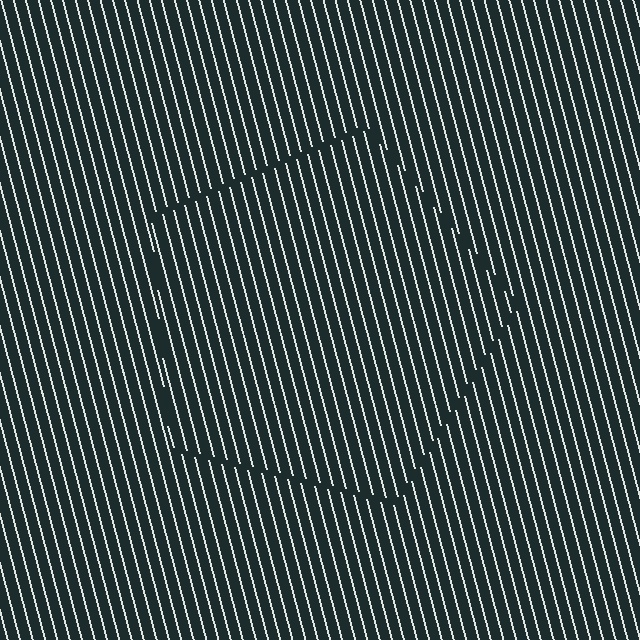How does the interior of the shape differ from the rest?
The interior of the shape contains the same grating, shifted by half a period — the contour is defined by the phase discontinuity where line-ends from the inner and outer gratings abut.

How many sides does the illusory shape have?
5 sides — the line-ends trace a pentagon.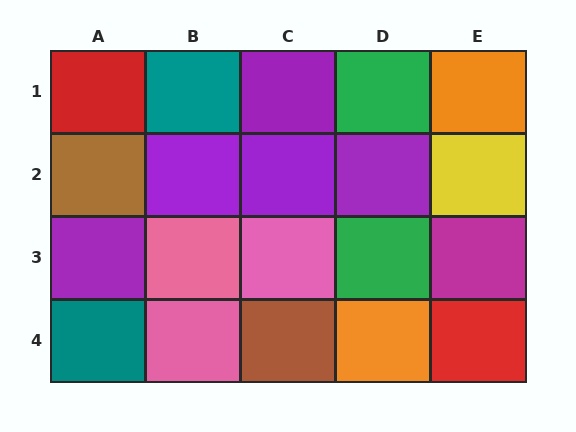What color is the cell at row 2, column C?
Purple.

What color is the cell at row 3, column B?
Pink.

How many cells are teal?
2 cells are teal.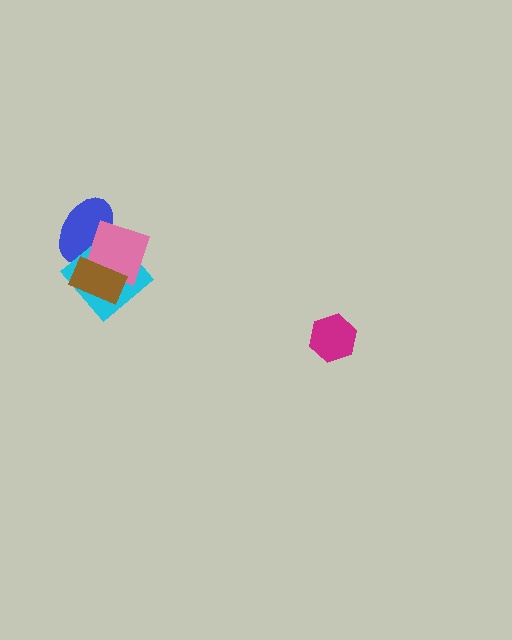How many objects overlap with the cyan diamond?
3 objects overlap with the cyan diamond.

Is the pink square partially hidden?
Yes, it is partially covered by another shape.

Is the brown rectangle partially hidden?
No, no other shape covers it.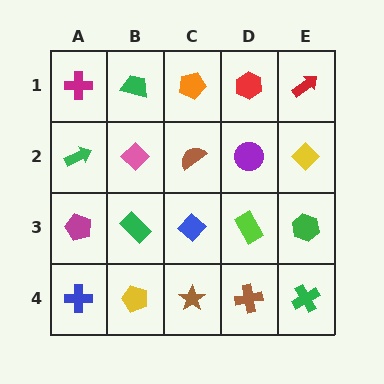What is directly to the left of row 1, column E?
A red hexagon.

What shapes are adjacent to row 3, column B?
A pink diamond (row 2, column B), a yellow pentagon (row 4, column B), a magenta pentagon (row 3, column A), a blue diamond (row 3, column C).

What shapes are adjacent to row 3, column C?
A brown semicircle (row 2, column C), a brown star (row 4, column C), a green rectangle (row 3, column B), a lime rectangle (row 3, column D).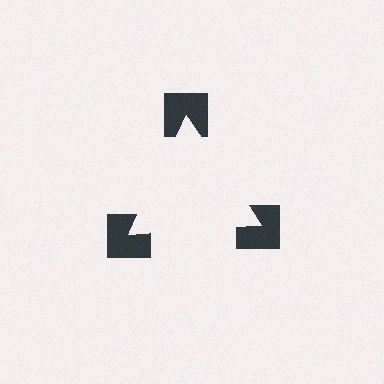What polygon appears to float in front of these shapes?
An illusory triangle — its edges are inferred from the aligned wedge cuts in the notched squares, not physically drawn.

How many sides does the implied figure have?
3 sides.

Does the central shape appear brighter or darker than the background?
It typically appears slightly brighter than the background, even though no actual brightness change is drawn.